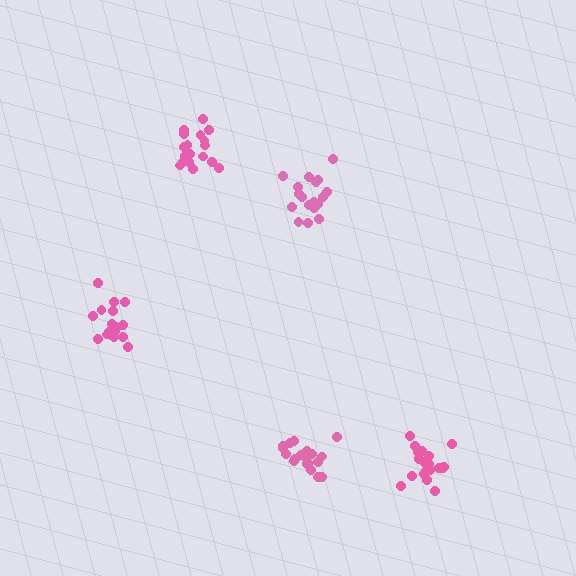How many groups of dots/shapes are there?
There are 5 groups.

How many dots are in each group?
Group 1: 18 dots, Group 2: 18 dots, Group 3: 19 dots, Group 4: 18 dots, Group 5: 19 dots (92 total).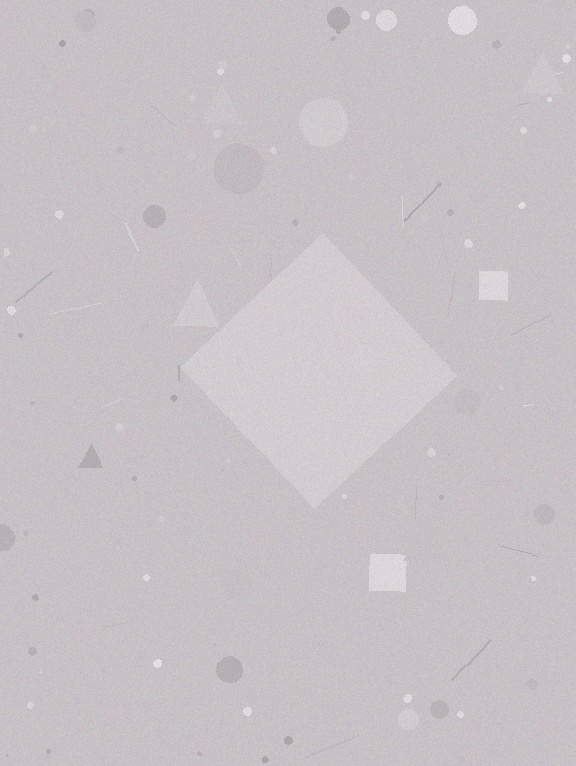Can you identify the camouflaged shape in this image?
The camouflaged shape is a diamond.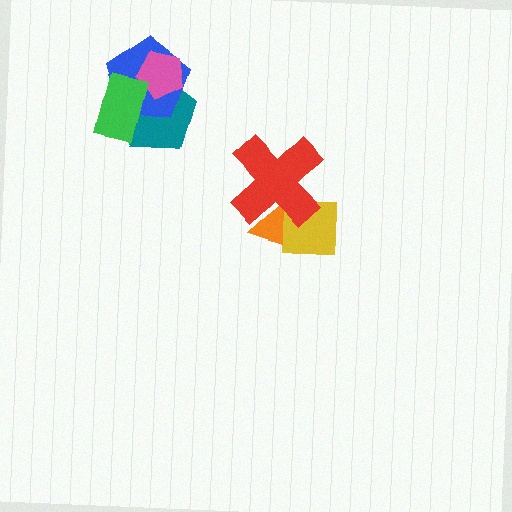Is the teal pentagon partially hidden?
Yes, it is partially covered by another shape.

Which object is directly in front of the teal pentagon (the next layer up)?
The blue pentagon is directly in front of the teal pentagon.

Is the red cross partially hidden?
No, no other shape covers it.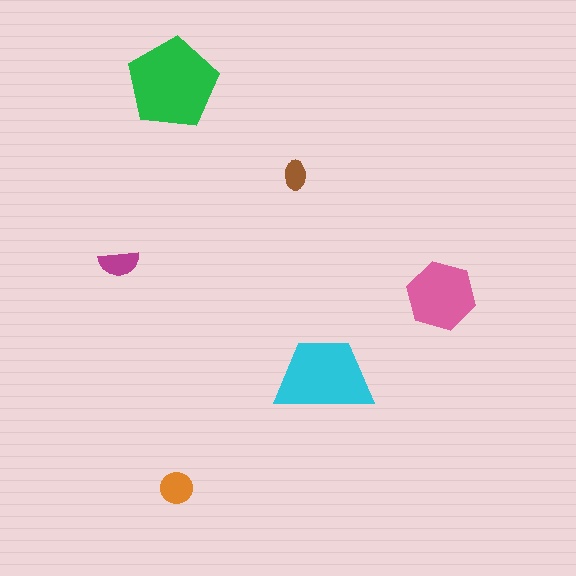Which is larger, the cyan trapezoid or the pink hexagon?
The cyan trapezoid.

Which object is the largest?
The green pentagon.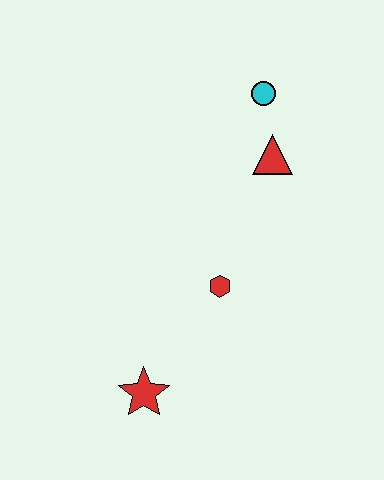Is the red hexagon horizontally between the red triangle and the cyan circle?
No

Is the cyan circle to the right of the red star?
Yes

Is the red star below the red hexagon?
Yes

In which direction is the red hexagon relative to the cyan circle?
The red hexagon is below the cyan circle.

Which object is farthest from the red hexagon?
The cyan circle is farthest from the red hexagon.